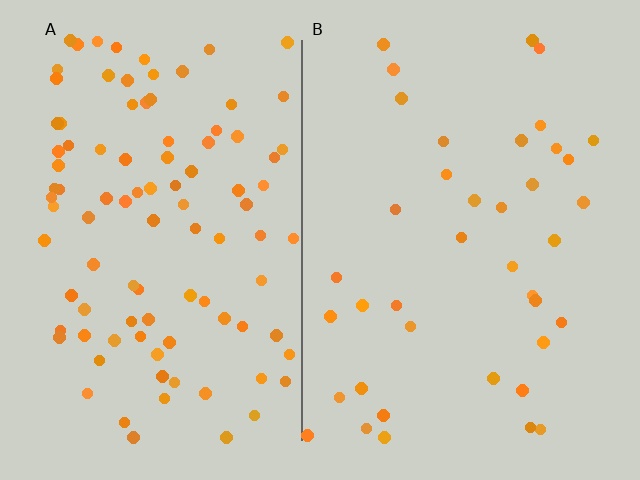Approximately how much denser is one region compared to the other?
Approximately 2.5× — region A over region B.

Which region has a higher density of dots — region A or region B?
A (the left).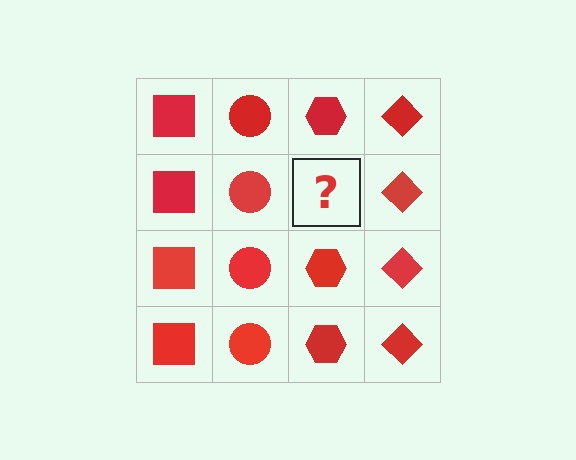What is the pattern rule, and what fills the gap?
The rule is that each column has a consistent shape. The gap should be filled with a red hexagon.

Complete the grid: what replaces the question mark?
The question mark should be replaced with a red hexagon.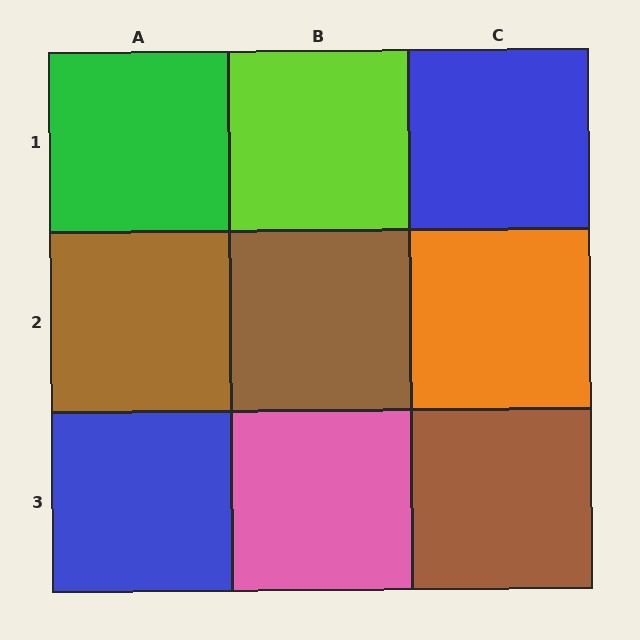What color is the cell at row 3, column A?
Blue.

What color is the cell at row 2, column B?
Brown.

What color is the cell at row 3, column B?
Pink.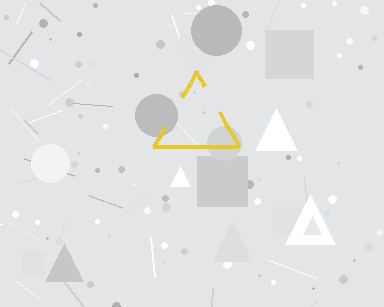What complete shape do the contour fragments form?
The contour fragments form a triangle.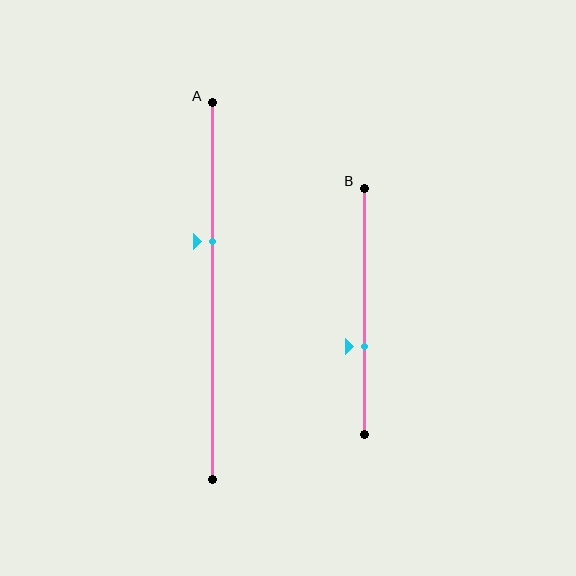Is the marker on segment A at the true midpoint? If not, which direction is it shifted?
No, the marker on segment A is shifted upward by about 13% of the segment length.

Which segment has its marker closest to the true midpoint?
Segment A has its marker closest to the true midpoint.